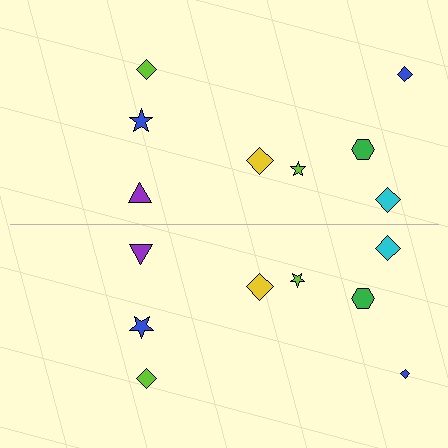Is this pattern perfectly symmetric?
No, the pattern is not perfectly symmetric. The blue diamond on the bottom side has a different size than its mirror counterpart.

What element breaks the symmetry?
The blue diamond on the bottom side has a different size than its mirror counterpart.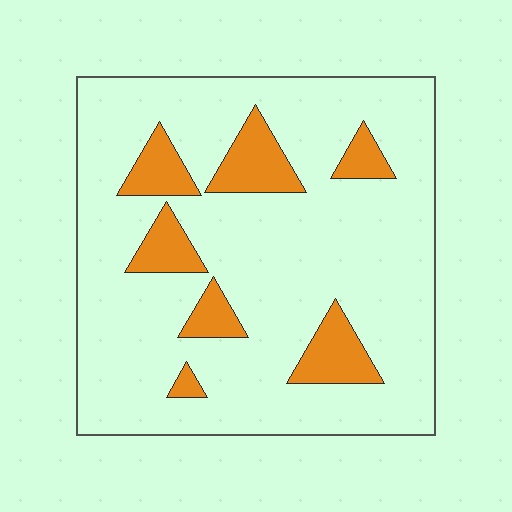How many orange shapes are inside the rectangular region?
7.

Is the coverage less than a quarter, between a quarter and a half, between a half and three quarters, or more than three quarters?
Less than a quarter.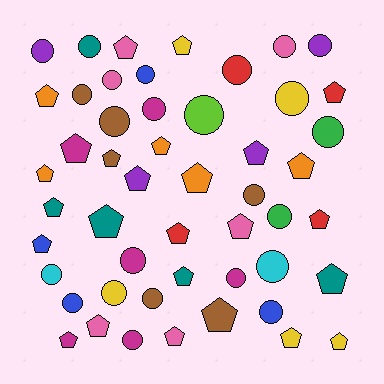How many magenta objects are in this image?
There are 6 magenta objects.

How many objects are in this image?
There are 50 objects.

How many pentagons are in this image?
There are 26 pentagons.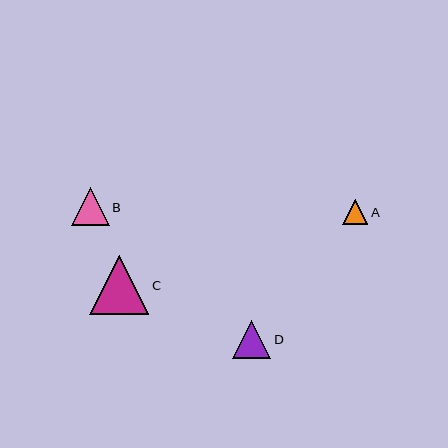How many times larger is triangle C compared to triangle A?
Triangle C is approximately 2.3 times the size of triangle A.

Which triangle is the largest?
Triangle C is the largest with a size of approximately 59 pixels.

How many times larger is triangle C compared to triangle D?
Triangle C is approximately 1.6 times the size of triangle D.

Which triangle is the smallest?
Triangle A is the smallest with a size of approximately 25 pixels.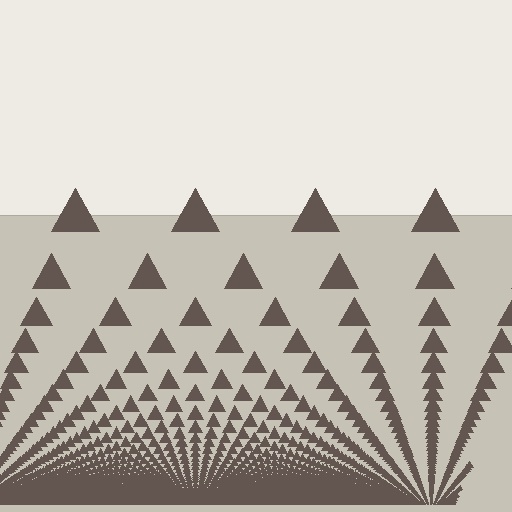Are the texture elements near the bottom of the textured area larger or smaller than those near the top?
Smaller. The gradient is inverted — elements near the bottom are smaller and denser.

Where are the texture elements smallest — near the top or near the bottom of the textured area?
Near the bottom.